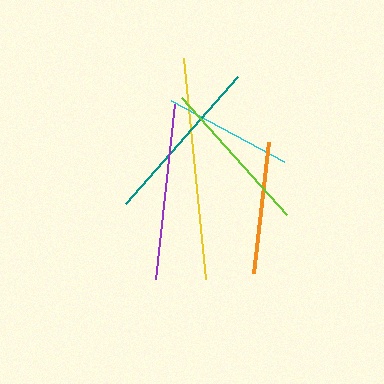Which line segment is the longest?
The yellow line is the longest at approximately 222 pixels.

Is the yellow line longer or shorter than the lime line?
The yellow line is longer than the lime line.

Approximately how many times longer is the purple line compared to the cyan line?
The purple line is approximately 1.4 times the length of the cyan line.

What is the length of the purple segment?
The purple segment is approximately 176 pixels long.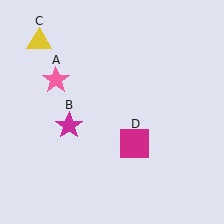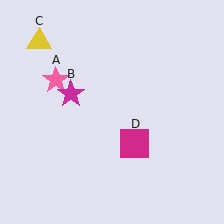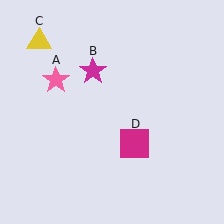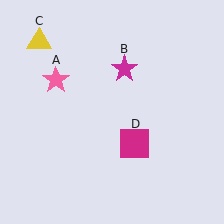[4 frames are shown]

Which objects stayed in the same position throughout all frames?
Pink star (object A) and yellow triangle (object C) and magenta square (object D) remained stationary.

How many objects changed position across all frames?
1 object changed position: magenta star (object B).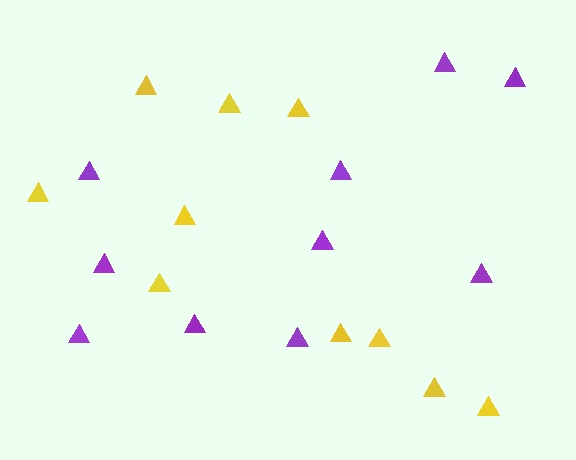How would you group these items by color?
There are 2 groups: one group of yellow triangles (10) and one group of purple triangles (10).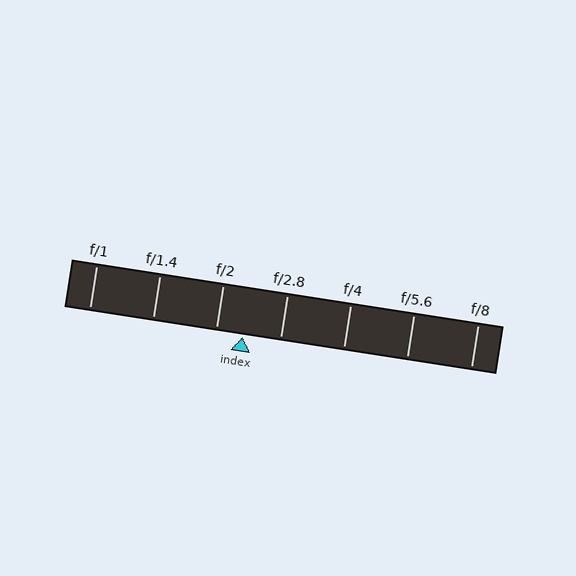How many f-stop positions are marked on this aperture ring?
There are 7 f-stop positions marked.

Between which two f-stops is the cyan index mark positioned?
The index mark is between f/2 and f/2.8.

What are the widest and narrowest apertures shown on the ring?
The widest aperture shown is f/1 and the narrowest is f/8.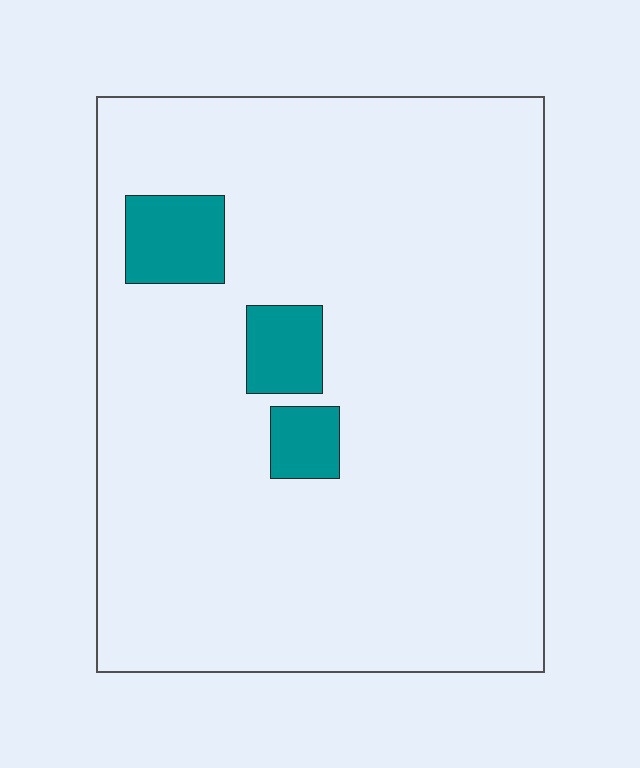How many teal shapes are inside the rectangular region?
3.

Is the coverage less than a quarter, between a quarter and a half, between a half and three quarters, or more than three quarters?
Less than a quarter.